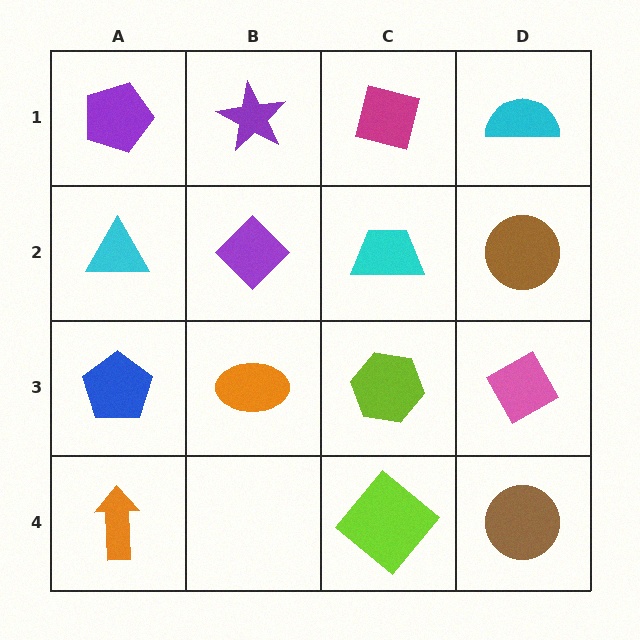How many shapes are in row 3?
4 shapes.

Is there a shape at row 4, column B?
No, that cell is empty.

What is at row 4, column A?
An orange arrow.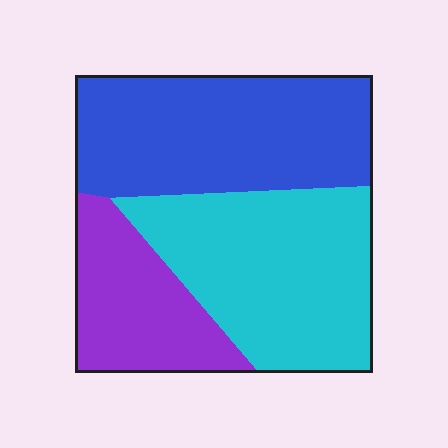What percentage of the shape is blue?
Blue covers roughly 40% of the shape.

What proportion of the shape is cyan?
Cyan takes up between a third and a half of the shape.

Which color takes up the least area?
Purple, at roughly 20%.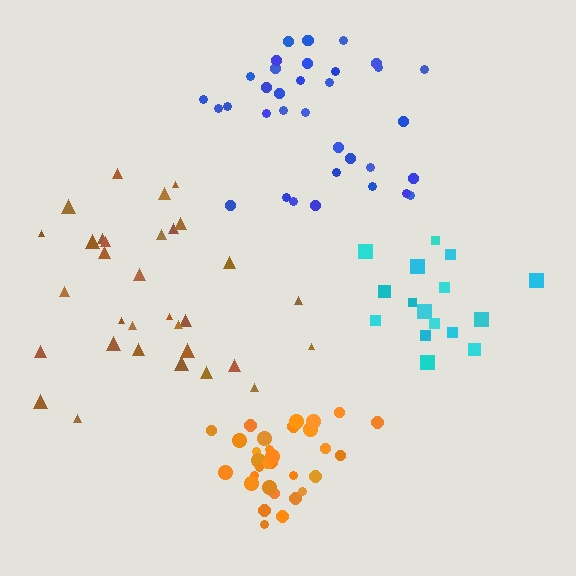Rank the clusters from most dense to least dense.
orange, blue, cyan, brown.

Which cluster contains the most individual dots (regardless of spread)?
Blue (35).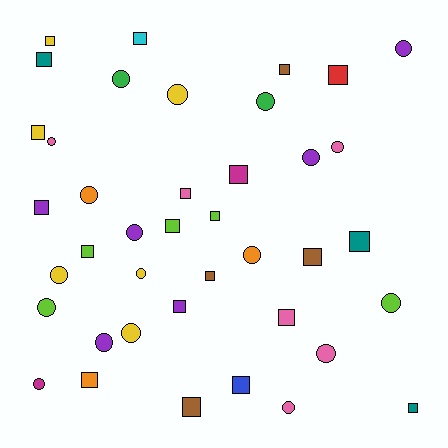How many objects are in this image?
There are 40 objects.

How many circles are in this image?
There are 19 circles.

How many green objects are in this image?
There are 2 green objects.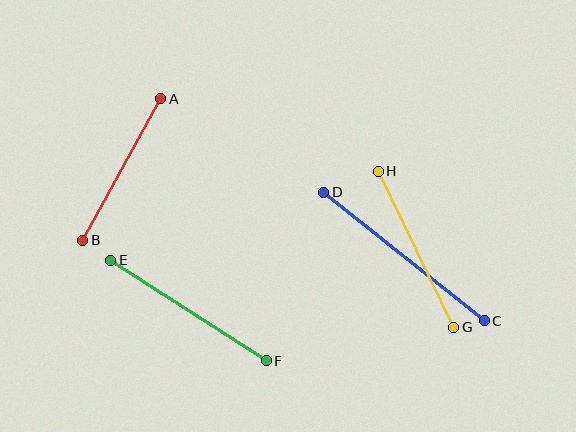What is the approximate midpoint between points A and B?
The midpoint is at approximately (122, 170) pixels.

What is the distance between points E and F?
The distance is approximately 185 pixels.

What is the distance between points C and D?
The distance is approximately 206 pixels.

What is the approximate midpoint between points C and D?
The midpoint is at approximately (404, 256) pixels.